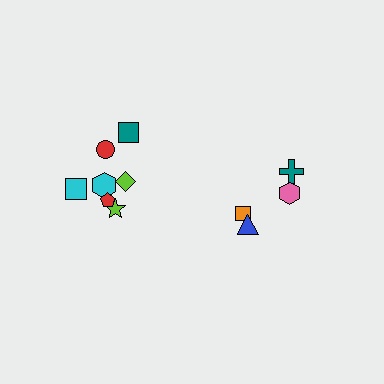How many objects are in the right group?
There are 4 objects.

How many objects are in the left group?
There are 7 objects.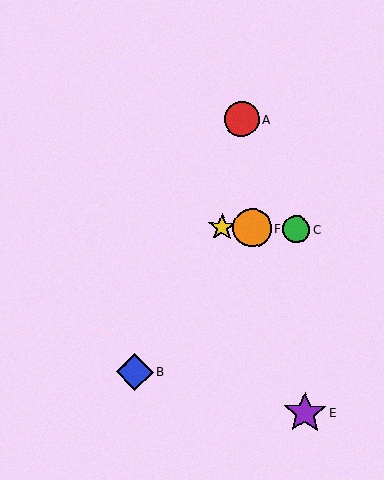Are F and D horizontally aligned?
Yes, both are at y≈228.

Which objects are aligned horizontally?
Objects C, D, F are aligned horizontally.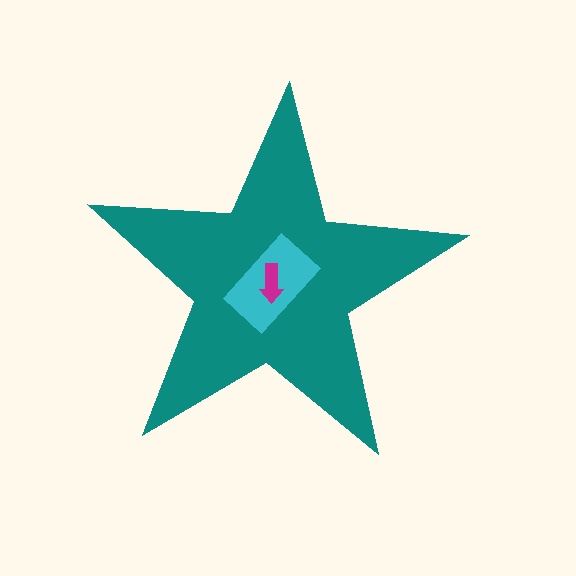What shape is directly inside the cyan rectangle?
The magenta arrow.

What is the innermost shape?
The magenta arrow.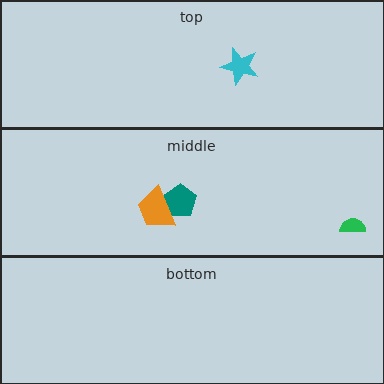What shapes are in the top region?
The cyan star.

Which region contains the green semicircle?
The middle region.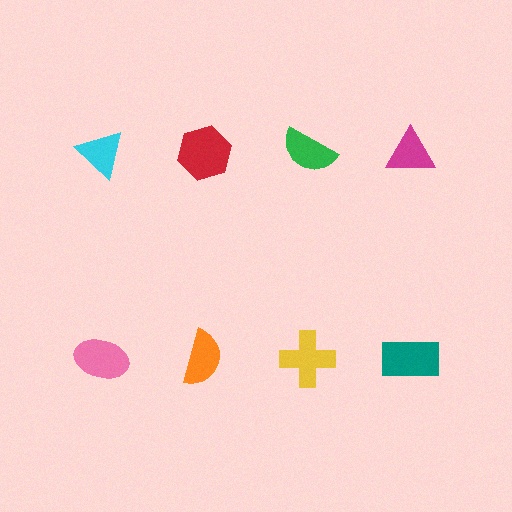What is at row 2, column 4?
A teal rectangle.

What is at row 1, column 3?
A green semicircle.